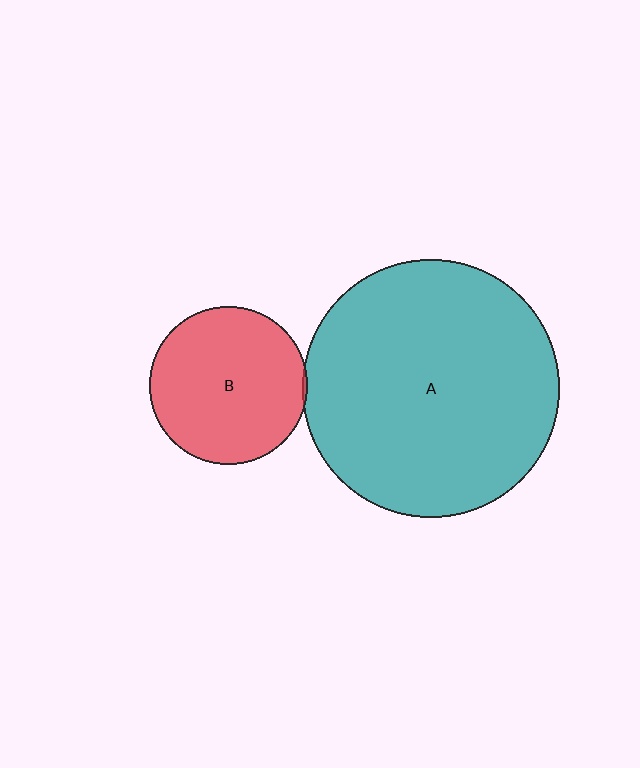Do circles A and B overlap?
Yes.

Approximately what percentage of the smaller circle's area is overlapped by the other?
Approximately 5%.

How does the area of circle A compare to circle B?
Approximately 2.7 times.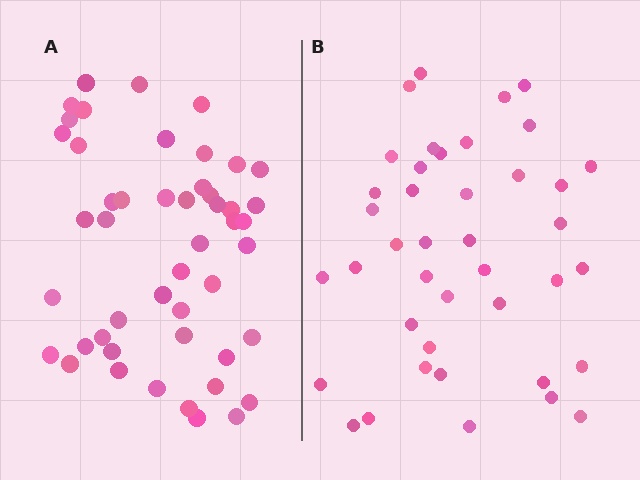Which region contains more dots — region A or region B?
Region A (the left region) has more dots.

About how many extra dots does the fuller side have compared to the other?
Region A has roughly 8 or so more dots than region B.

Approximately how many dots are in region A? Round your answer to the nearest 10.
About 50 dots. (The exact count is 48, which rounds to 50.)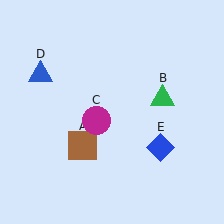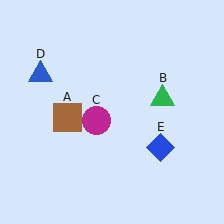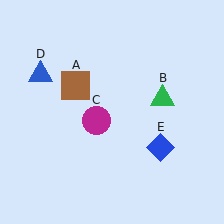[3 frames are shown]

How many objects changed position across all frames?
1 object changed position: brown square (object A).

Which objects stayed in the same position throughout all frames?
Green triangle (object B) and magenta circle (object C) and blue triangle (object D) and blue diamond (object E) remained stationary.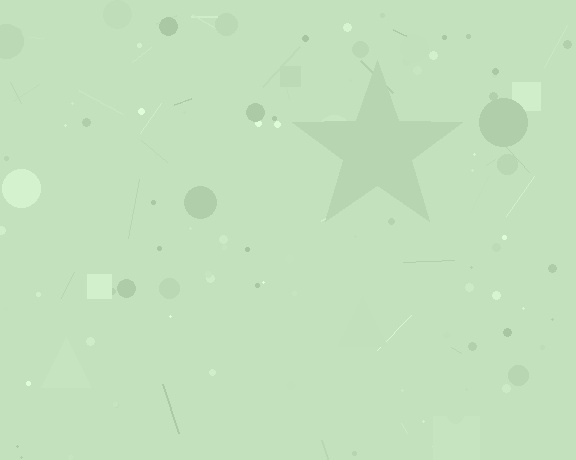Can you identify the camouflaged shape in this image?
The camouflaged shape is a star.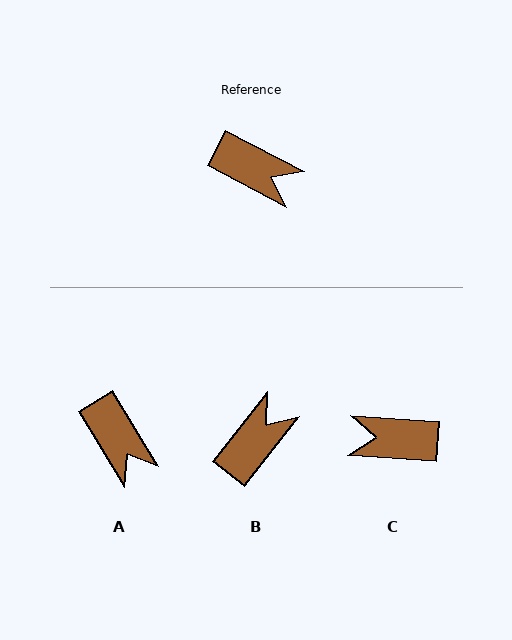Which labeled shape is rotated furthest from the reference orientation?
C, about 156 degrees away.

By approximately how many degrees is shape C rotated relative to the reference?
Approximately 156 degrees clockwise.